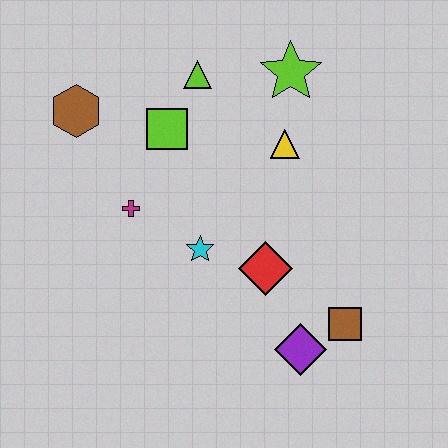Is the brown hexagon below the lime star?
Yes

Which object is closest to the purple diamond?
The brown square is closest to the purple diamond.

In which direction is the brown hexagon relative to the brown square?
The brown hexagon is to the left of the brown square.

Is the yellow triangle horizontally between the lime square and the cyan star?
No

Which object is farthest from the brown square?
The brown hexagon is farthest from the brown square.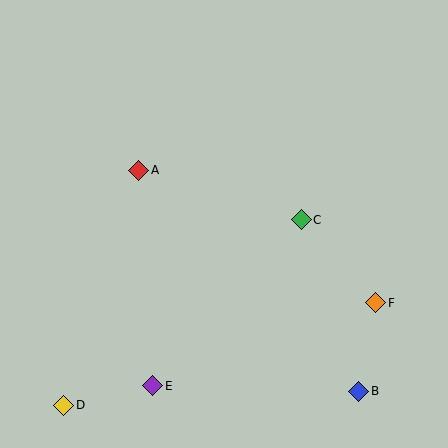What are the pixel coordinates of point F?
Point F is at (376, 303).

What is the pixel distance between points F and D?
The distance between F and D is 328 pixels.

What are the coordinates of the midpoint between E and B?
The midpoint between E and B is at (256, 389).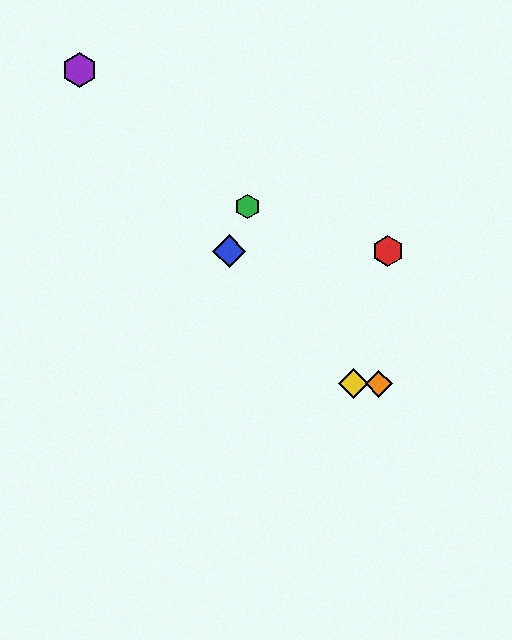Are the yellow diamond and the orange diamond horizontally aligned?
Yes, both are at y≈384.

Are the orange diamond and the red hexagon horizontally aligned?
No, the orange diamond is at y≈384 and the red hexagon is at y≈251.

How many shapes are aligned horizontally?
2 shapes (the yellow diamond, the orange diamond) are aligned horizontally.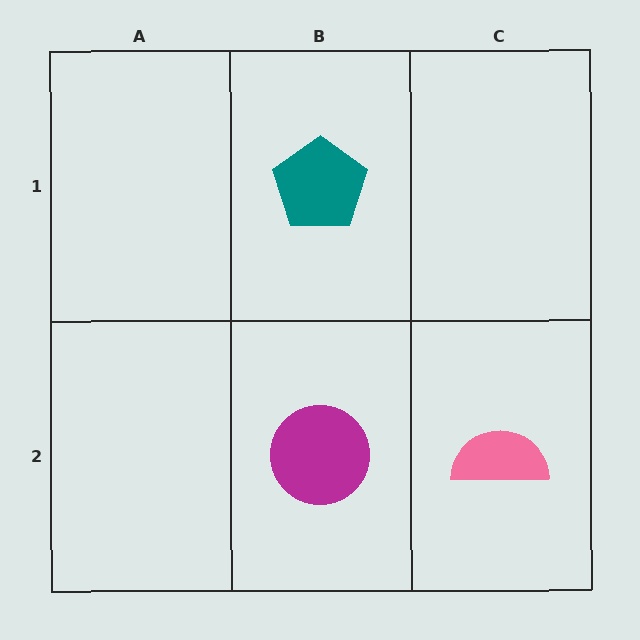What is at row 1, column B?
A teal pentagon.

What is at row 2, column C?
A pink semicircle.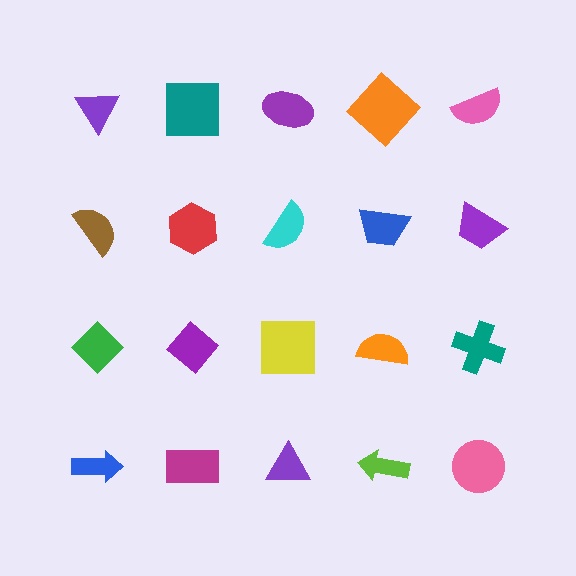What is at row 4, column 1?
A blue arrow.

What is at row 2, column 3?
A cyan semicircle.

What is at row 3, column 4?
An orange semicircle.